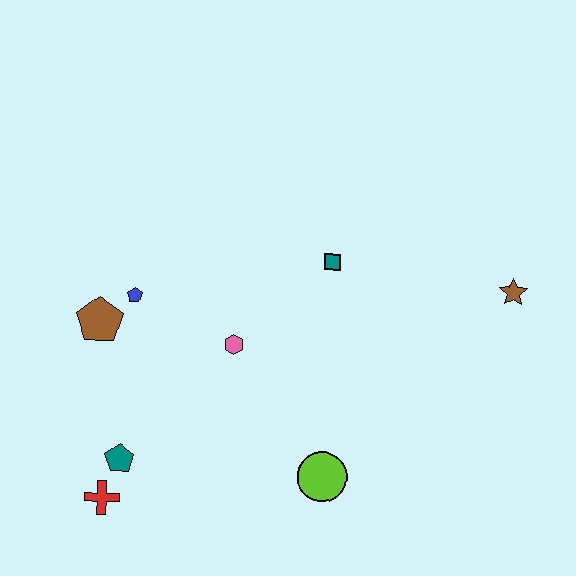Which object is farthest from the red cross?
The brown star is farthest from the red cross.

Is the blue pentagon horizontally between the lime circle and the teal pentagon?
Yes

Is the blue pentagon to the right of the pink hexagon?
No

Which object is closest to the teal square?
The pink hexagon is closest to the teal square.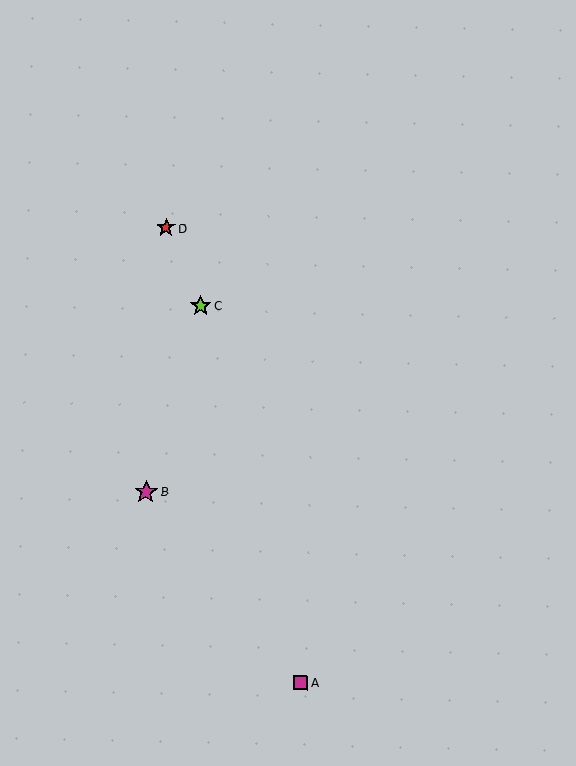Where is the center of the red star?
The center of the red star is at (166, 228).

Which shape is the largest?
The magenta star (labeled B) is the largest.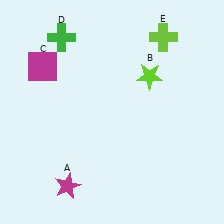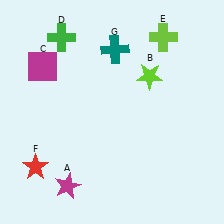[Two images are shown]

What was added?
A red star (F), a teal cross (G) were added in Image 2.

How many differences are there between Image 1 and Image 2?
There are 2 differences between the two images.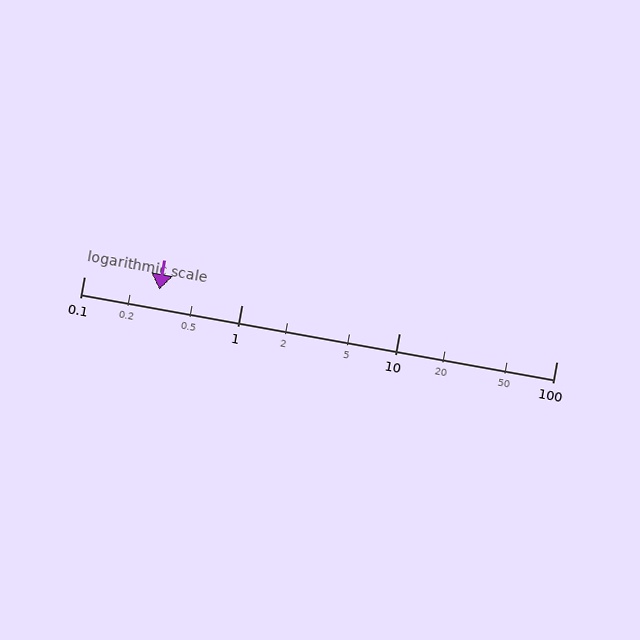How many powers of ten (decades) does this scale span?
The scale spans 3 decades, from 0.1 to 100.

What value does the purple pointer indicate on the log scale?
The pointer indicates approximately 0.3.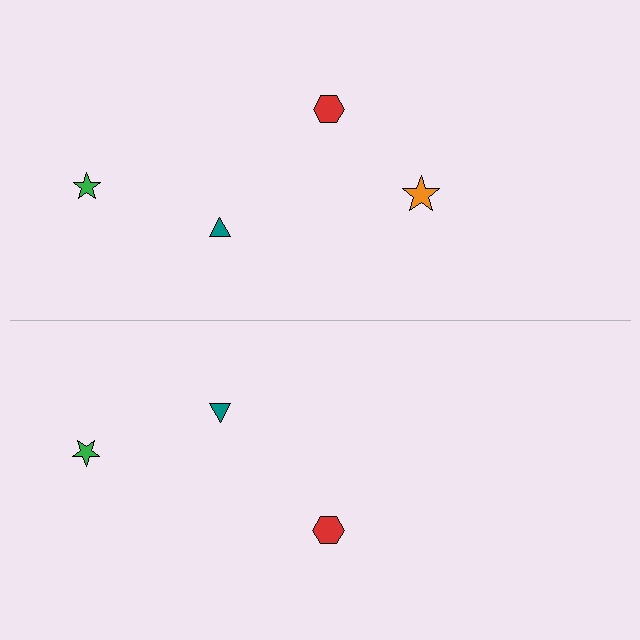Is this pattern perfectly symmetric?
No, the pattern is not perfectly symmetric. A orange star is missing from the bottom side.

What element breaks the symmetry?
A orange star is missing from the bottom side.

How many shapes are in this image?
There are 7 shapes in this image.